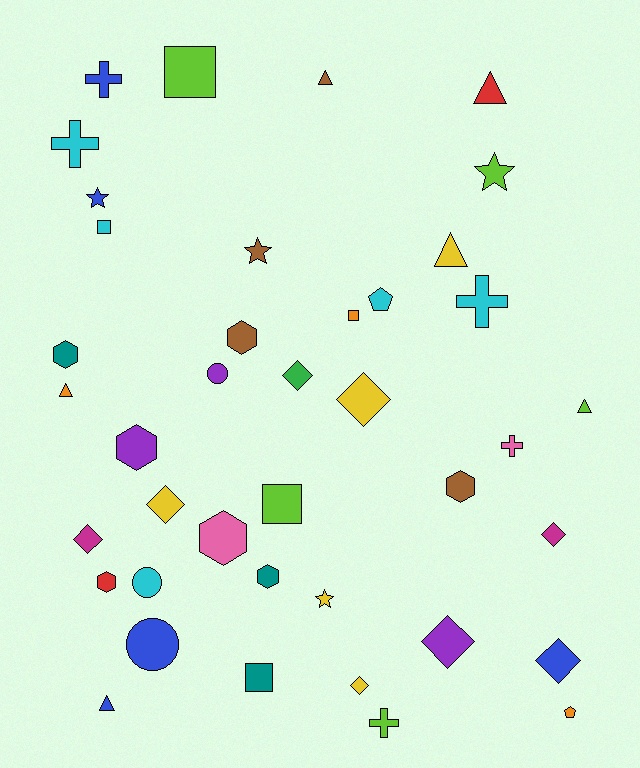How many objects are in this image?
There are 40 objects.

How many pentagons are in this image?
There are 2 pentagons.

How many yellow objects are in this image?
There are 5 yellow objects.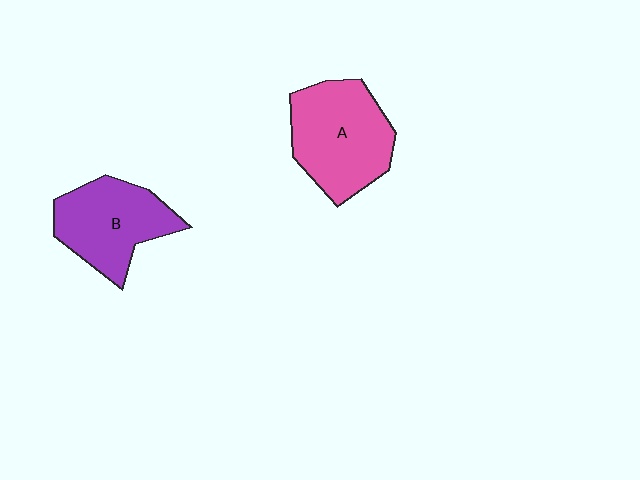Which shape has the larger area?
Shape A (pink).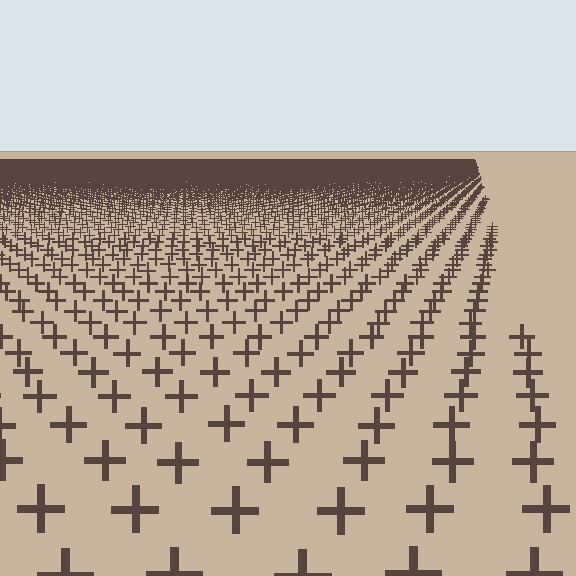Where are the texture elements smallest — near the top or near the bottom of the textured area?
Near the top.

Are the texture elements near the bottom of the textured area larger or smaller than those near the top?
Larger. Near the bottom, elements are closer to the viewer and appear at a bigger on-screen size.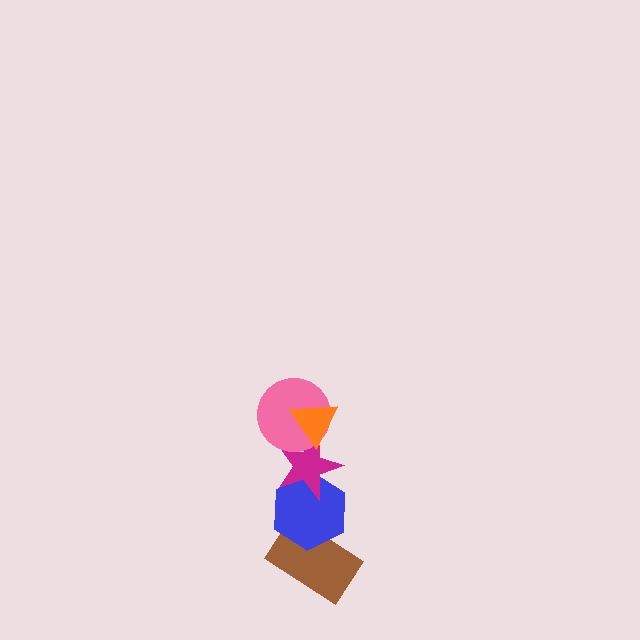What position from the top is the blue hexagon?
The blue hexagon is 4th from the top.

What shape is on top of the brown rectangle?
The blue hexagon is on top of the brown rectangle.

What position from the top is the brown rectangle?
The brown rectangle is 5th from the top.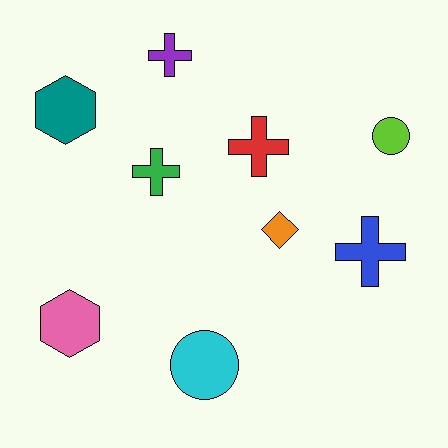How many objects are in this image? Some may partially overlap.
There are 9 objects.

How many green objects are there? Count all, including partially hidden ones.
There is 1 green object.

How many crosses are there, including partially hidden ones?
There are 4 crosses.